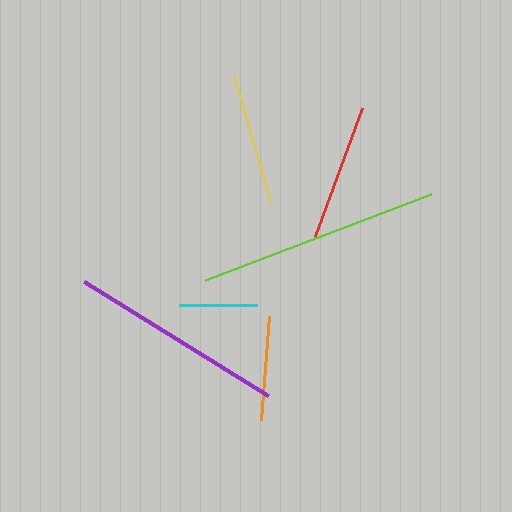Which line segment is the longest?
The lime line is the longest at approximately 241 pixels.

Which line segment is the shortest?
The cyan line is the shortest at approximately 78 pixels.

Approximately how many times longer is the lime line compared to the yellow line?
The lime line is approximately 1.8 times the length of the yellow line.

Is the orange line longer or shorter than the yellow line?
The yellow line is longer than the orange line.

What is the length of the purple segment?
The purple segment is approximately 216 pixels long.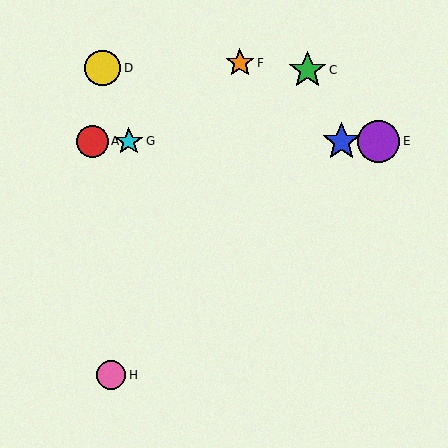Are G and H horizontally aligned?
No, G is at y≈141 and H is at y≈375.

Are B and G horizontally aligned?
Yes, both are at y≈141.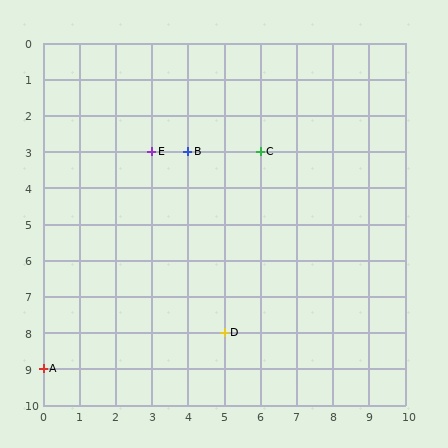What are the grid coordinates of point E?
Point E is at grid coordinates (3, 3).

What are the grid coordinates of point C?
Point C is at grid coordinates (6, 3).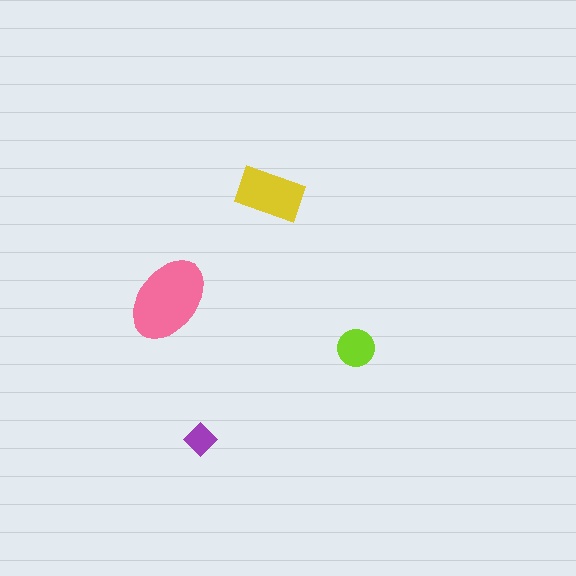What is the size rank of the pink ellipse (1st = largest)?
1st.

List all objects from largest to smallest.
The pink ellipse, the yellow rectangle, the lime circle, the purple diamond.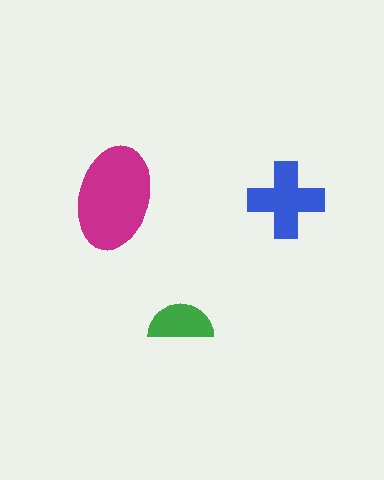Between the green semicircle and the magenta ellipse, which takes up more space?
The magenta ellipse.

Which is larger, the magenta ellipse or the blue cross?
The magenta ellipse.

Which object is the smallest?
The green semicircle.